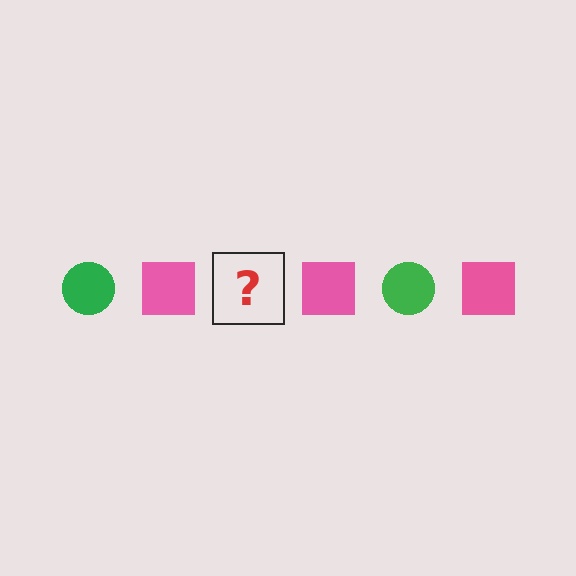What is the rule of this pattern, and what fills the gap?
The rule is that the pattern alternates between green circle and pink square. The gap should be filled with a green circle.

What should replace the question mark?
The question mark should be replaced with a green circle.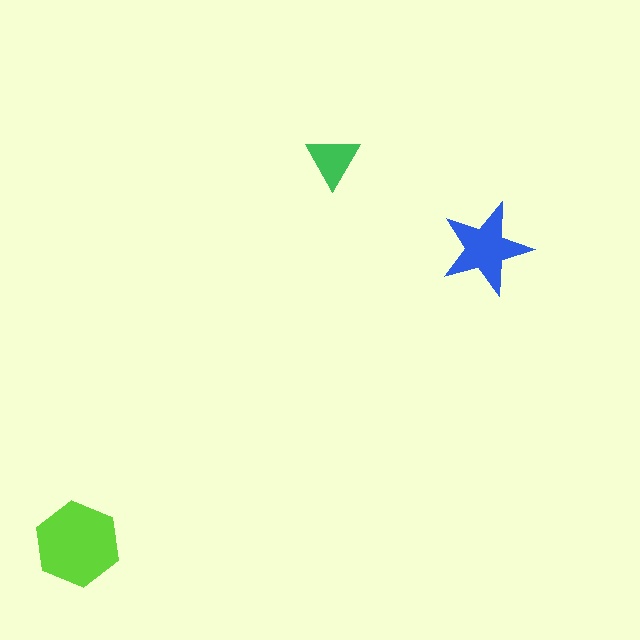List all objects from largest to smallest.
The lime hexagon, the blue star, the green triangle.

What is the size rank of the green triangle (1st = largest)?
3rd.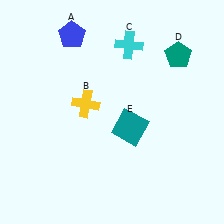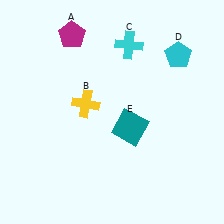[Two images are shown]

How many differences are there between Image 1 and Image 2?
There are 2 differences between the two images.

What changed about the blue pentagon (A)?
In Image 1, A is blue. In Image 2, it changed to magenta.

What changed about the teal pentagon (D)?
In Image 1, D is teal. In Image 2, it changed to cyan.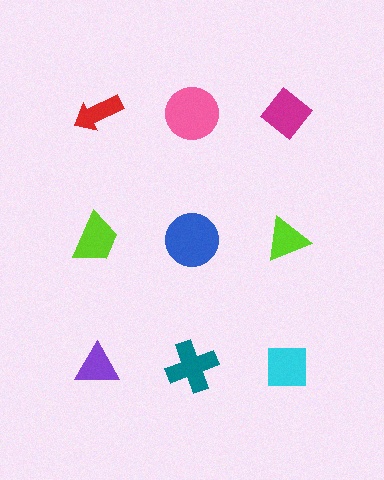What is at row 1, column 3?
A magenta diamond.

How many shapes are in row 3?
3 shapes.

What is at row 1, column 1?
A red arrow.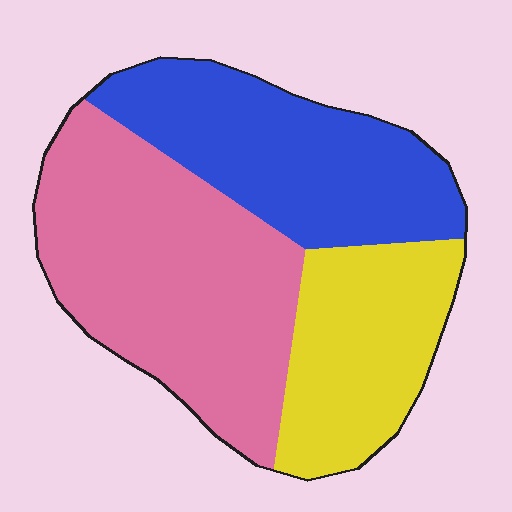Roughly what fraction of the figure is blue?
Blue takes up between a sixth and a third of the figure.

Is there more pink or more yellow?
Pink.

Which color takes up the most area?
Pink, at roughly 45%.